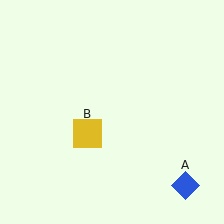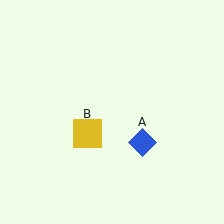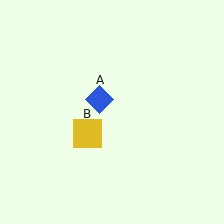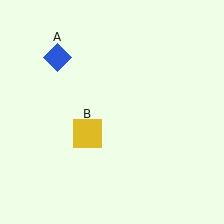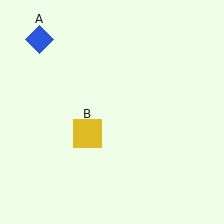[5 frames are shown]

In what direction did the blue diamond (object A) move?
The blue diamond (object A) moved up and to the left.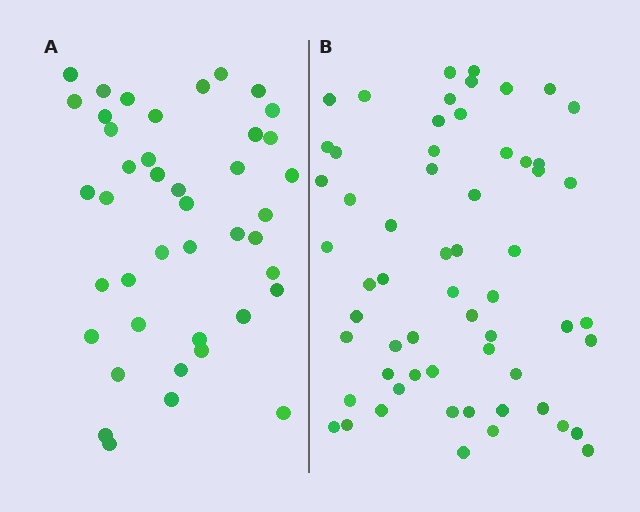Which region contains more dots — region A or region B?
Region B (the right region) has more dots.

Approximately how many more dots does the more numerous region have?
Region B has approximately 20 more dots than region A.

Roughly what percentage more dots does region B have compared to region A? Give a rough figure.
About 45% more.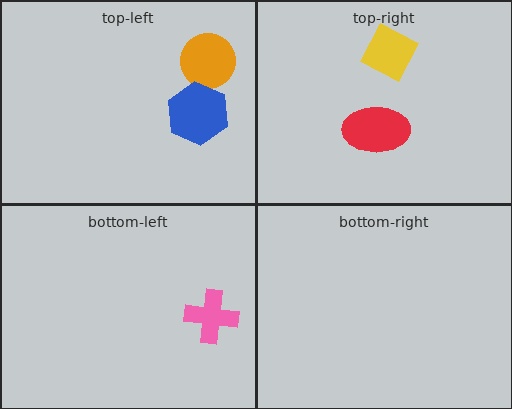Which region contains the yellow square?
The top-right region.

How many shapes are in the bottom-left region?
1.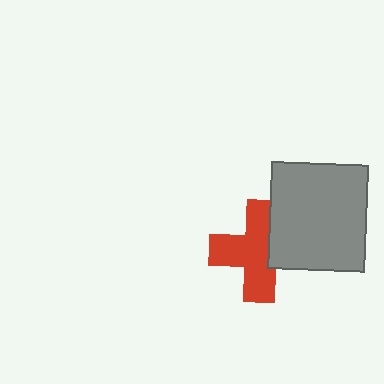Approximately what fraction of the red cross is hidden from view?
Roughly 32% of the red cross is hidden behind the gray rectangle.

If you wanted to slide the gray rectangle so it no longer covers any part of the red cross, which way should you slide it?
Slide it right — that is the most direct way to separate the two shapes.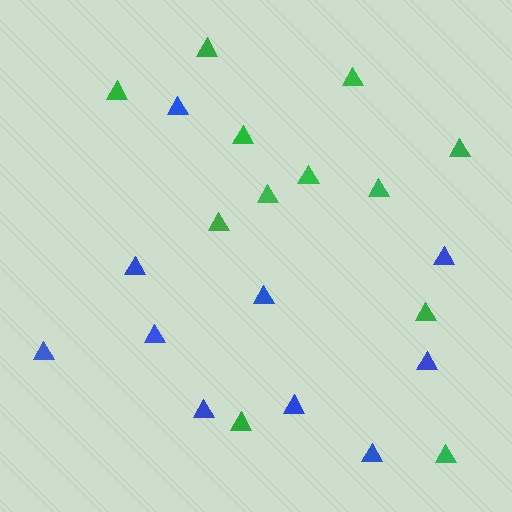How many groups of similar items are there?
There are 2 groups: one group of green triangles (12) and one group of blue triangles (10).